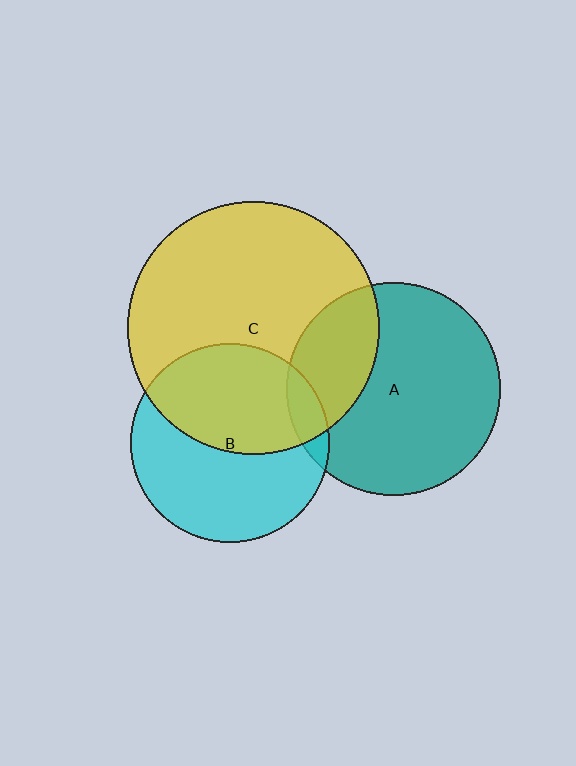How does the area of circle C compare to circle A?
Approximately 1.4 times.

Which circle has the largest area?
Circle C (yellow).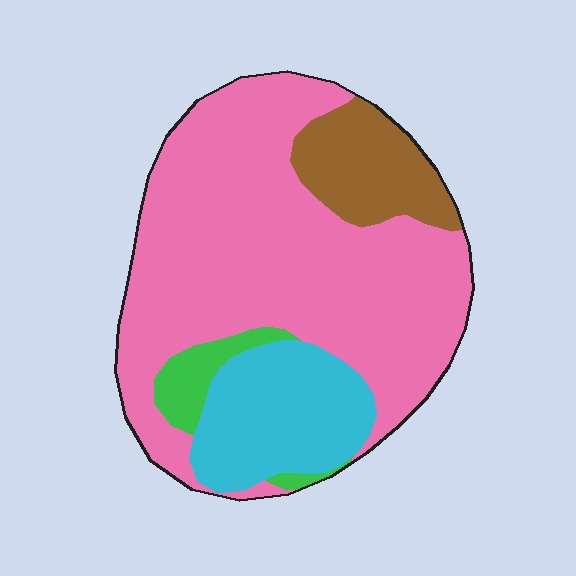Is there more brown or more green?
Brown.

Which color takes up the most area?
Pink, at roughly 65%.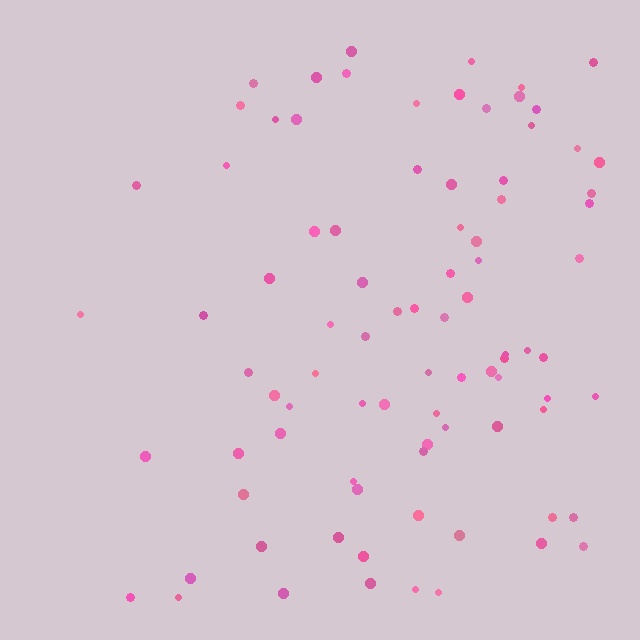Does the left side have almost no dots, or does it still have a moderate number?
Still a moderate number, just noticeably fewer than the right.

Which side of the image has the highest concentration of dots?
The right.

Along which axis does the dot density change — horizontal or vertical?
Horizontal.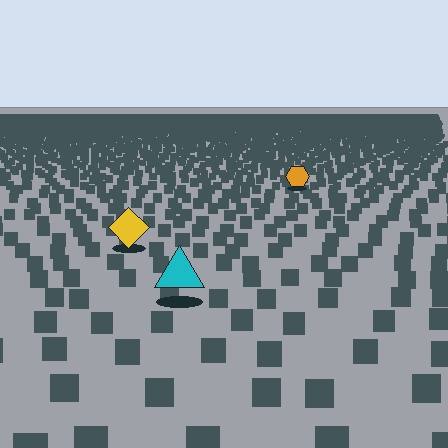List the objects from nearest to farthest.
From nearest to farthest: the cyan triangle, the yellow diamond, the orange hexagon.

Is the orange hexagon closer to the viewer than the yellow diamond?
No. The yellow diamond is closer — you can tell from the texture gradient: the ground texture is coarser near it.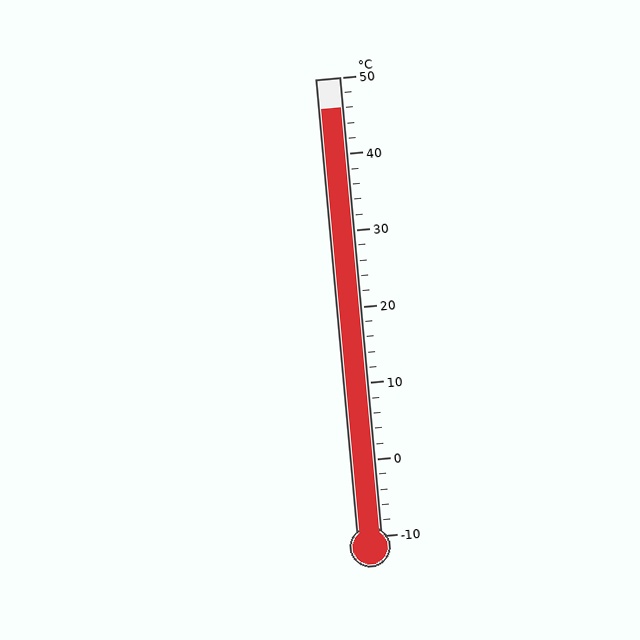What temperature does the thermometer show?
The thermometer shows approximately 46°C.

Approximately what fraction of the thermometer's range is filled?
The thermometer is filled to approximately 95% of its range.